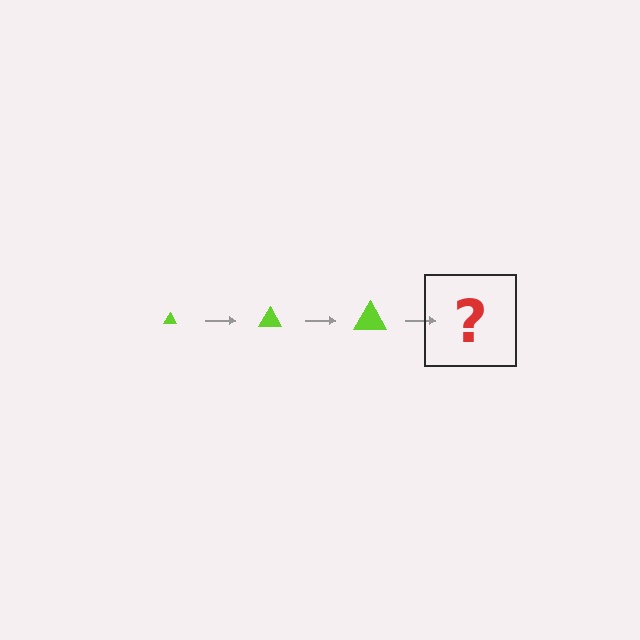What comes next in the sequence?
The next element should be a lime triangle, larger than the previous one.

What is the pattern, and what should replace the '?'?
The pattern is that the triangle gets progressively larger each step. The '?' should be a lime triangle, larger than the previous one.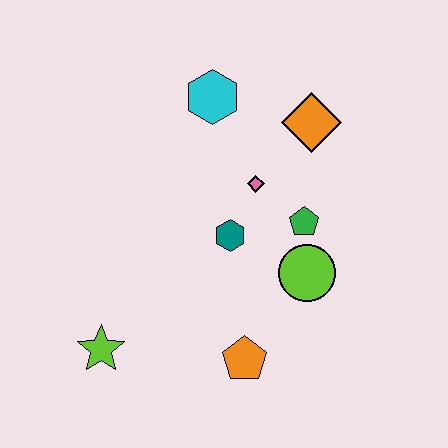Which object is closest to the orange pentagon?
The lime circle is closest to the orange pentagon.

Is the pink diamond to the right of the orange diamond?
No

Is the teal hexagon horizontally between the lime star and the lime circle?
Yes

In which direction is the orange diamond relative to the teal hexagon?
The orange diamond is above the teal hexagon.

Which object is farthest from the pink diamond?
The lime star is farthest from the pink diamond.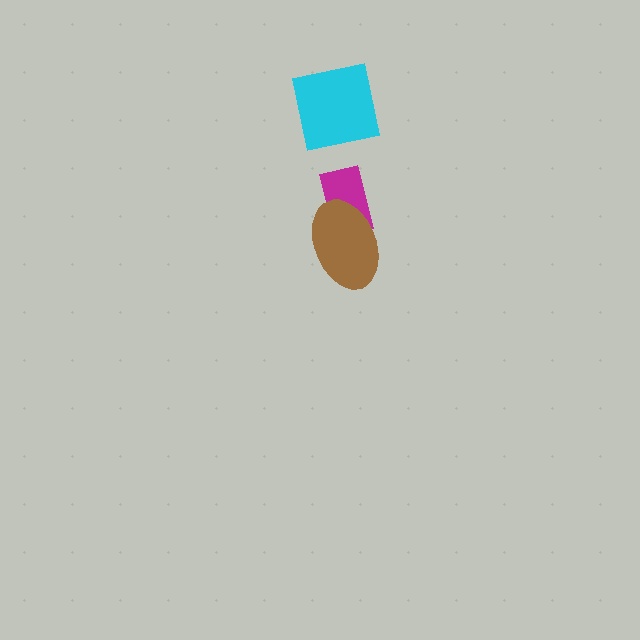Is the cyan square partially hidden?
No, no other shape covers it.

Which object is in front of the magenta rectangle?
The brown ellipse is in front of the magenta rectangle.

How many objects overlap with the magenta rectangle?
1 object overlaps with the magenta rectangle.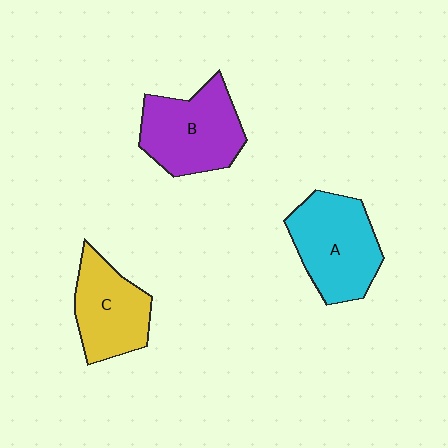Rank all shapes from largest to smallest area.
From largest to smallest: A (cyan), B (purple), C (yellow).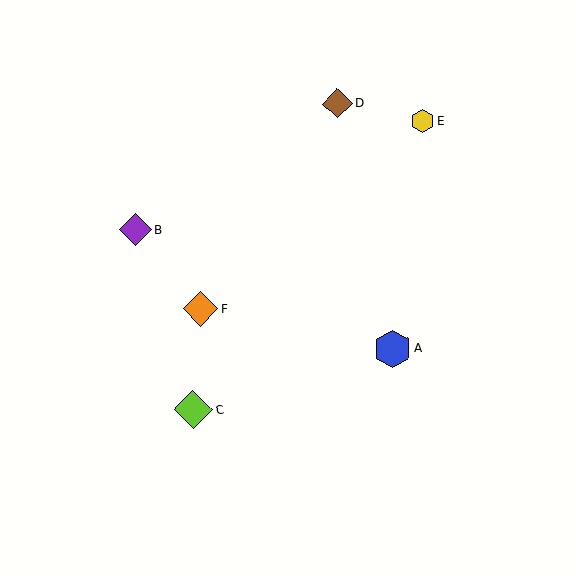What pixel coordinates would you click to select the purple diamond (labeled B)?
Click at (136, 230) to select the purple diamond B.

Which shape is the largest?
The lime diamond (labeled C) is the largest.